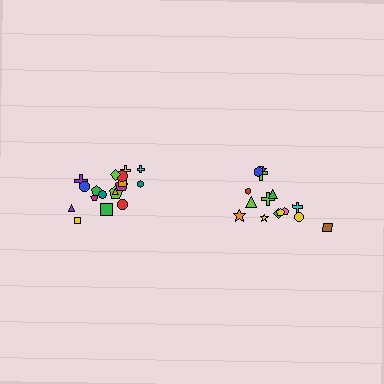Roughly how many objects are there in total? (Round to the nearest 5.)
Roughly 35 objects in total.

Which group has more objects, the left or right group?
The left group.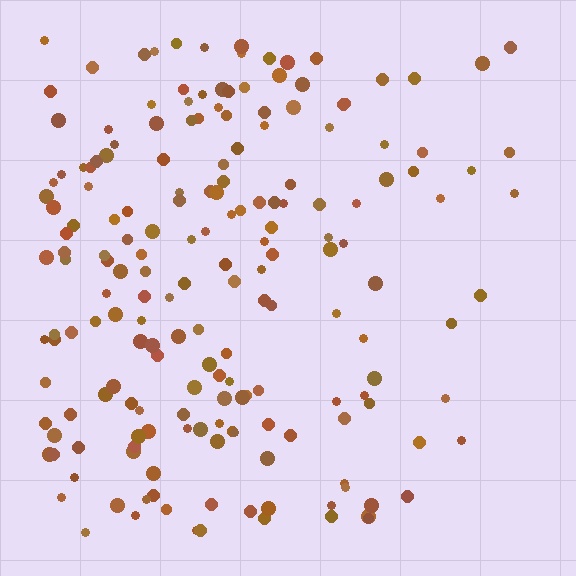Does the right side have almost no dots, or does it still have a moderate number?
Still a moderate number, just noticeably fewer than the left.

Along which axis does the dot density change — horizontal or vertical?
Horizontal.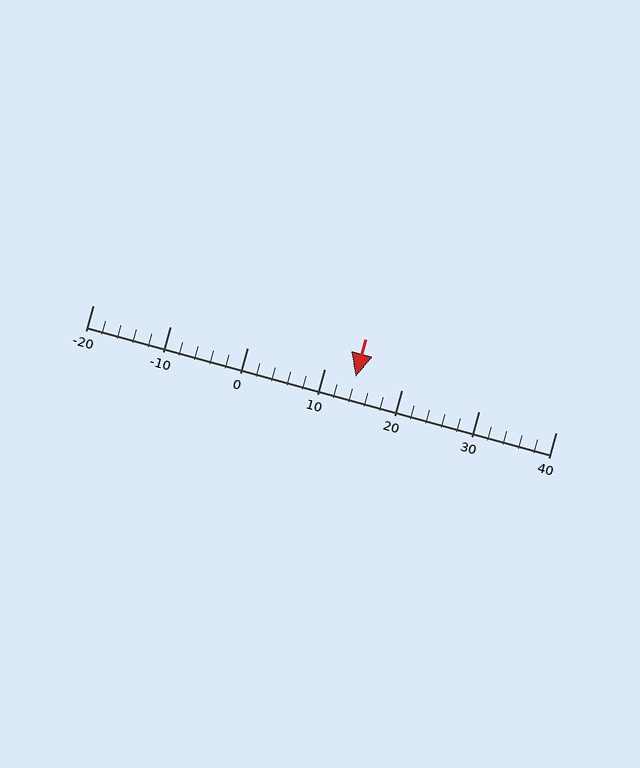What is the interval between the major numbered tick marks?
The major tick marks are spaced 10 units apart.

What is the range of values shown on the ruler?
The ruler shows values from -20 to 40.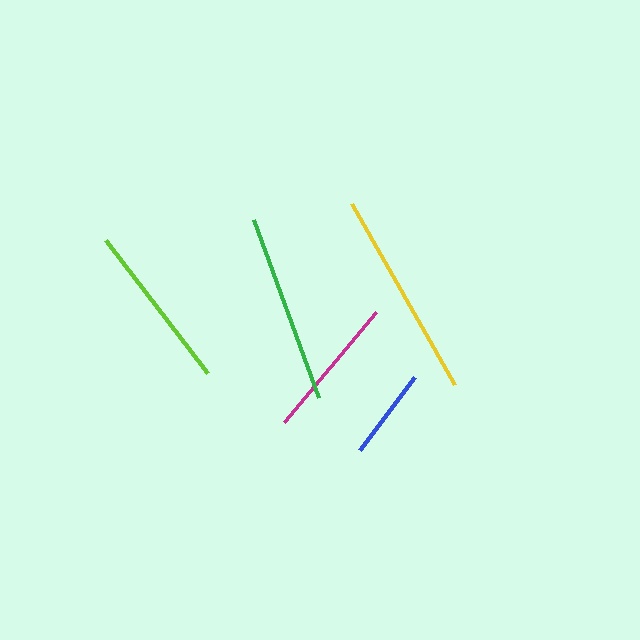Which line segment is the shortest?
The blue line is the shortest at approximately 91 pixels.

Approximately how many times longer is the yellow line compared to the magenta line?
The yellow line is approximately 1.5 times the length of the magenta line.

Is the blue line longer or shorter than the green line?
The green line is longer than the blue line.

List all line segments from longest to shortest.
From longest to shortest: yellow, green, lime, magenta, blue.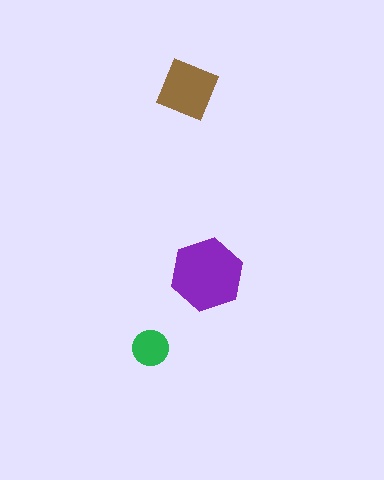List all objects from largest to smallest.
The purple hexagon, the brown square, the green circle.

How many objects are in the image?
There are 3 objects in the image.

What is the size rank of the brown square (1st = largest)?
2nd.